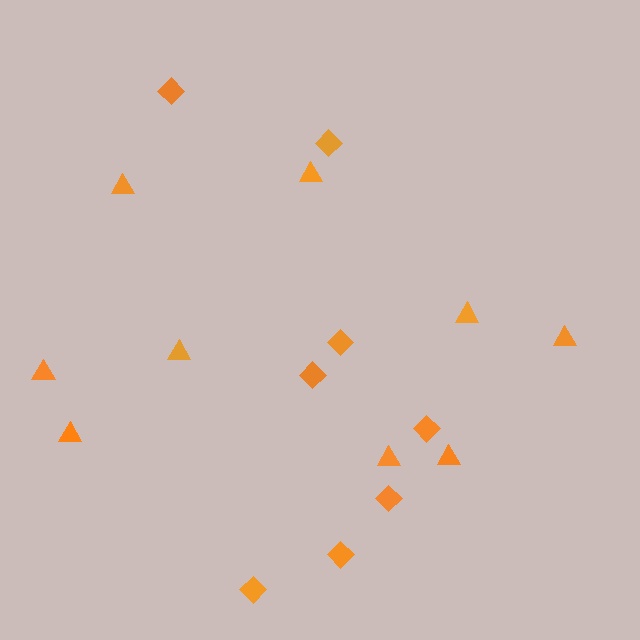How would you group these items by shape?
There are 2 groups: one group of triangles (9) and one group of diamonds (8).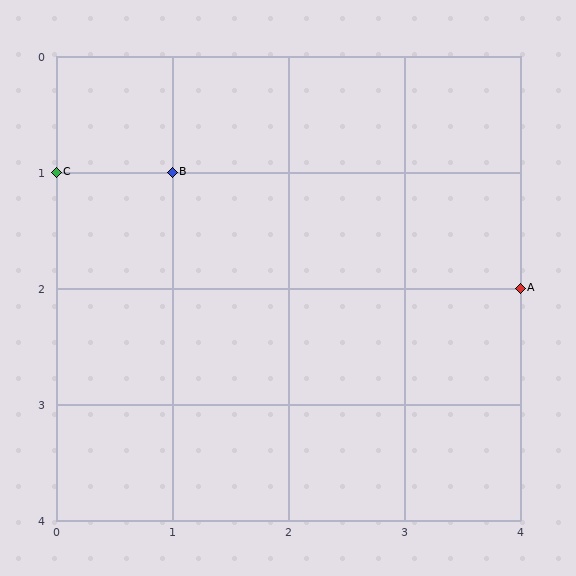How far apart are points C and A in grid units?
Points C and A are 4 columns and 1 row apart (about 4.1 grid units diagonally).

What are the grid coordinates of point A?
Point A is at grid coordinates (4, 2).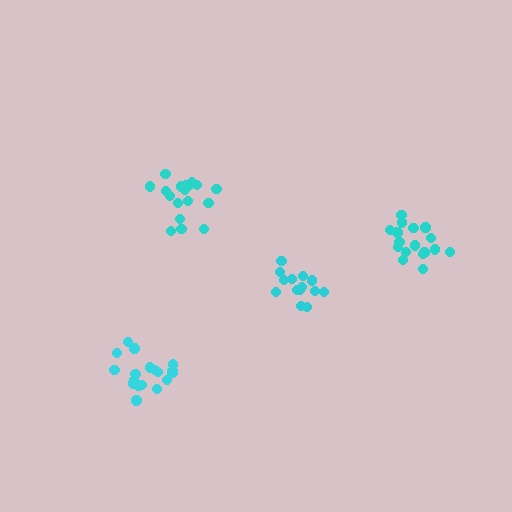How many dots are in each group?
Group 1: 14 dots, Group 2: 18 dots, Group 3: 17 dots, Group 4: 18 dots (67 total).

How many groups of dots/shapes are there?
There are 4 groups.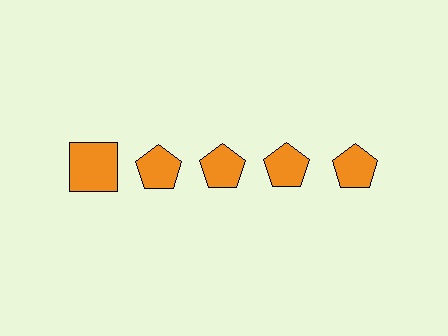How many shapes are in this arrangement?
There are 5 shapes arranged in a grid pattern.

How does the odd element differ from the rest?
It has a different shape: square instead of pentagon.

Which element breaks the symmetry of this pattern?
The orange square in the top row, leftmost column breaks the symmetry. All other shapes are orange pentagons.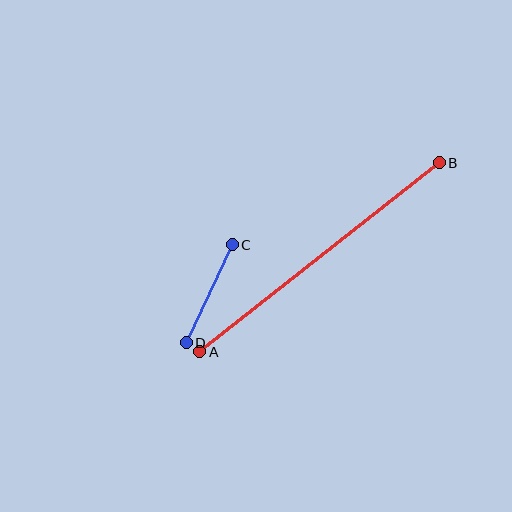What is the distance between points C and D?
The distance is approximately 108 pixels.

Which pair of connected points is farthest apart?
Points A and B are farthest apart.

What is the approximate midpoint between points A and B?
The midpoint is at approximately (319, 257) pixels.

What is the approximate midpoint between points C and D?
The midpoint is at approximately (209, 294) pixels.